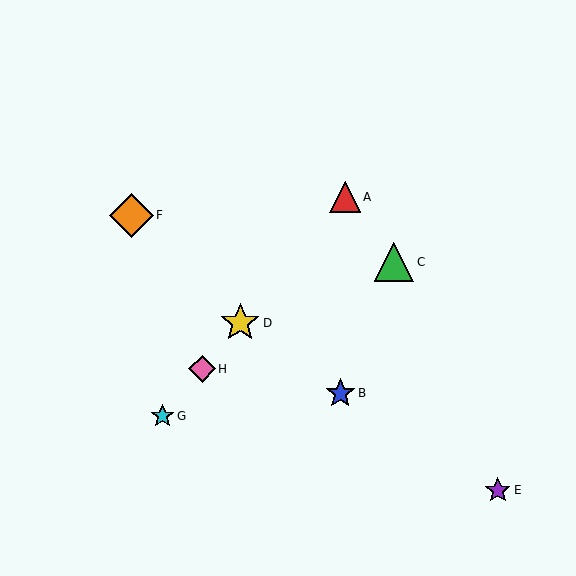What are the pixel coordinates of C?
Object C is at (394, 262).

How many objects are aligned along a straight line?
4 objects (A, D, G, H) are aligned along a straight line.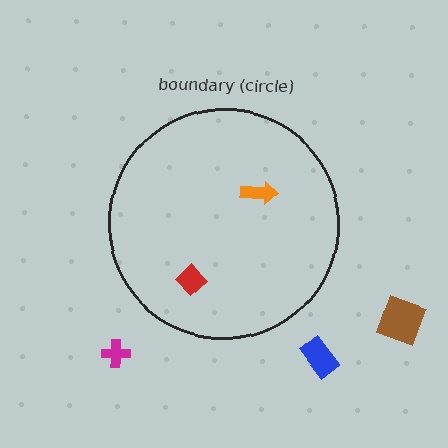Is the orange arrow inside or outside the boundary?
Inside.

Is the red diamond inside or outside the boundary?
Inside.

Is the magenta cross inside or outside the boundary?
Outside.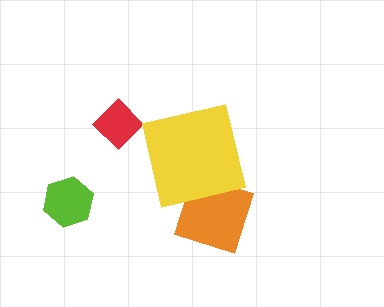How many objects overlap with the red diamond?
0 objects overlap with the red diamond.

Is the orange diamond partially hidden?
Yes, it is partially covered by another shape.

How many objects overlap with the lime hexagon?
0 objects overlap with the lime hexagon.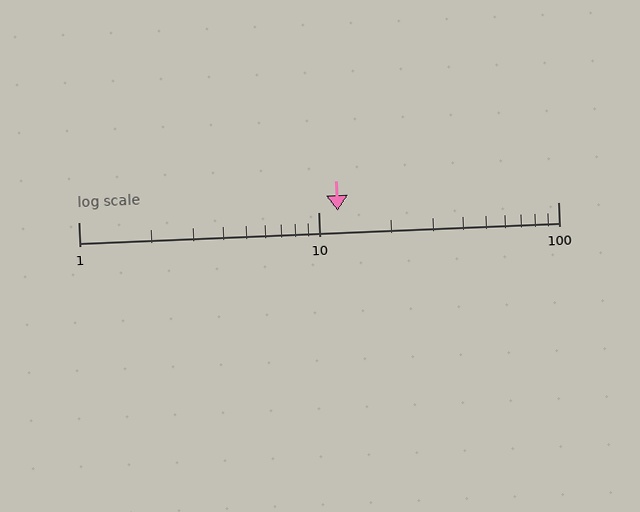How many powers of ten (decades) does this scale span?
The scale spans 2 decades, from 1 to 100.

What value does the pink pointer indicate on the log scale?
The pointer indicates approximately 12.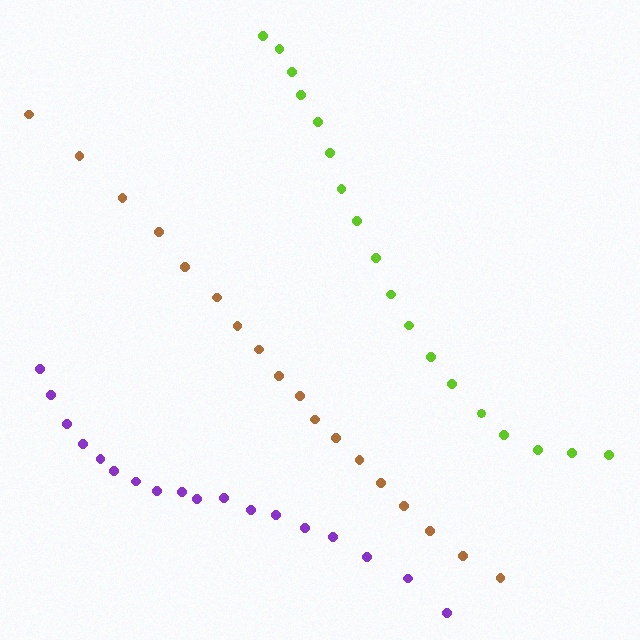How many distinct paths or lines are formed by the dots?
There are 3 distinct paths.